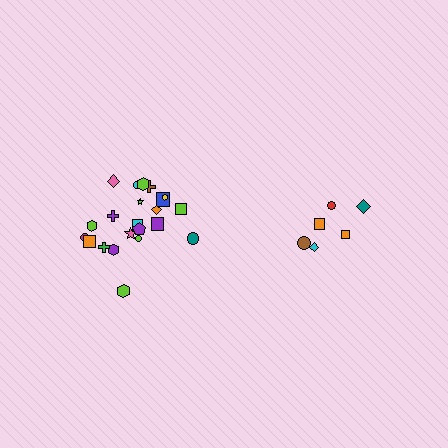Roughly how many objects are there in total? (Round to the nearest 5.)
Roughly 30 objects in total.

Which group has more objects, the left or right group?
The left group.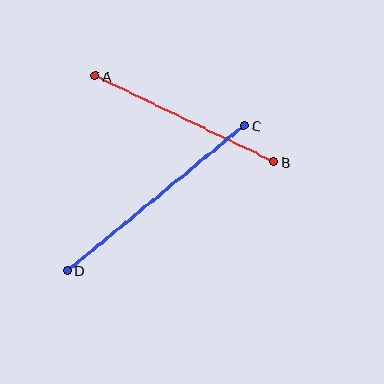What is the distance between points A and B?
The distance is approximately 198 pixels.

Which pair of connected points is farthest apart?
Points C and D are farthest apart.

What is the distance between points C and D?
The distance is approximately 229 pixels.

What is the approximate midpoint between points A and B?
The midpoint is at approximately (184, 119) pixels.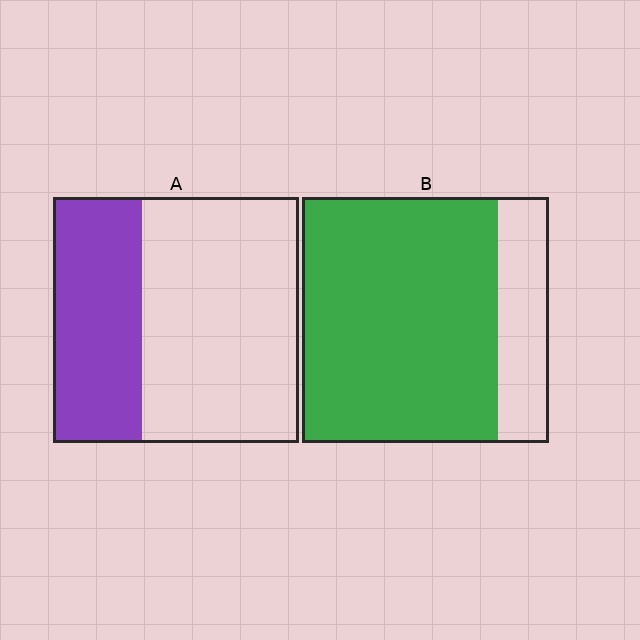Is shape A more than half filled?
No.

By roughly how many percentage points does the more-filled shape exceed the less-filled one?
By roughly 45 percentage points (B over A).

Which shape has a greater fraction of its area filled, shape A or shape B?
Shape B.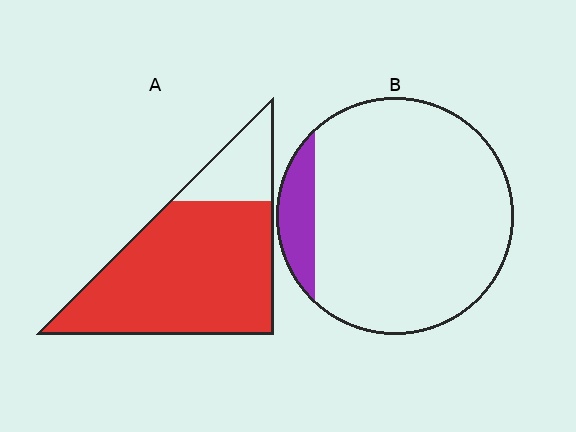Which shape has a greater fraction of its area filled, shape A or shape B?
Shape A.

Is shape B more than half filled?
No.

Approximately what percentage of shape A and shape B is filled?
A is approximately 80% and B is approximately 10%.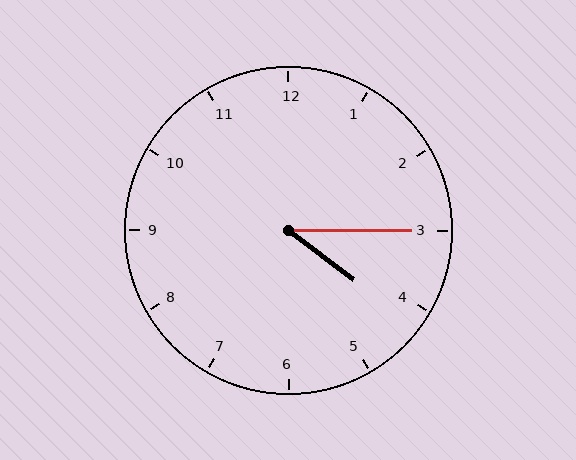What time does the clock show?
4:15.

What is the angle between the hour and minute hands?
Approximately 38 degrees.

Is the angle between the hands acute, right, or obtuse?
It is acute.